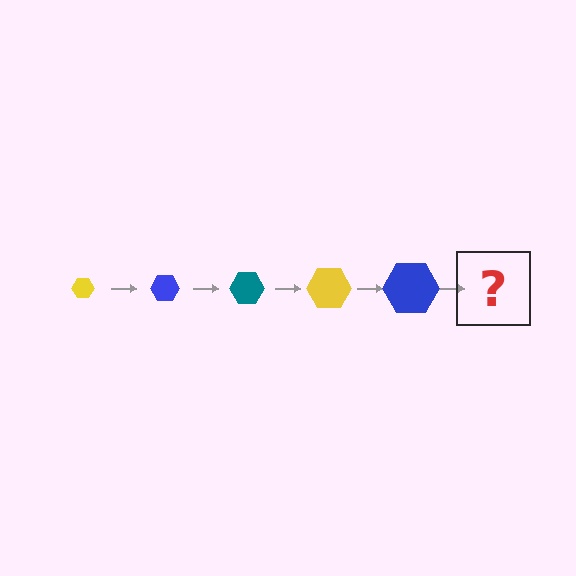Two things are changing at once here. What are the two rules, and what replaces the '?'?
The two rules are that the hexagon grows larger each step and the color cycles through yellow, blue, and teal. The '?' should be a teal hexagon, larger than the previous one.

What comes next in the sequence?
The next element should be a teal hexagon, larger than the previous one.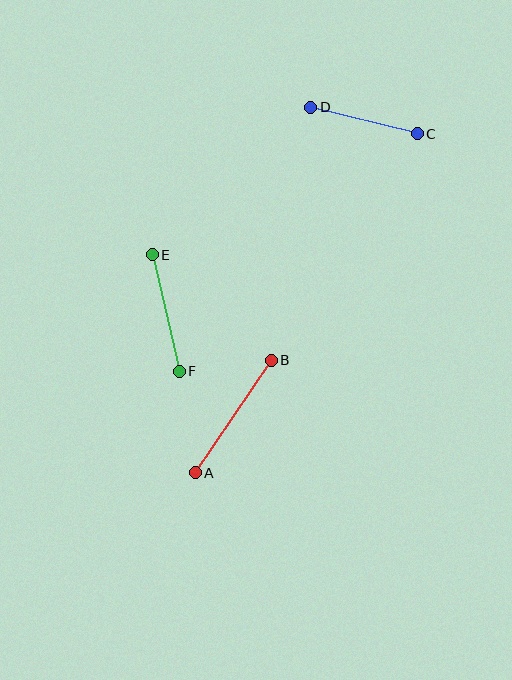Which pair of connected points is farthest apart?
Points A and B are farthest apart.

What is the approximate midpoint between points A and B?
The midpoint is at approximately (233, 416) pixels.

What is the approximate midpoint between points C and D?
The midpoint is at approximately (364, 120) pixels.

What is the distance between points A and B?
The distance is approximately 136 pixels.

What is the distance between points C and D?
The distance is approximately 110 pixels.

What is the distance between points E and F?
The distance is approximately 120 pixels.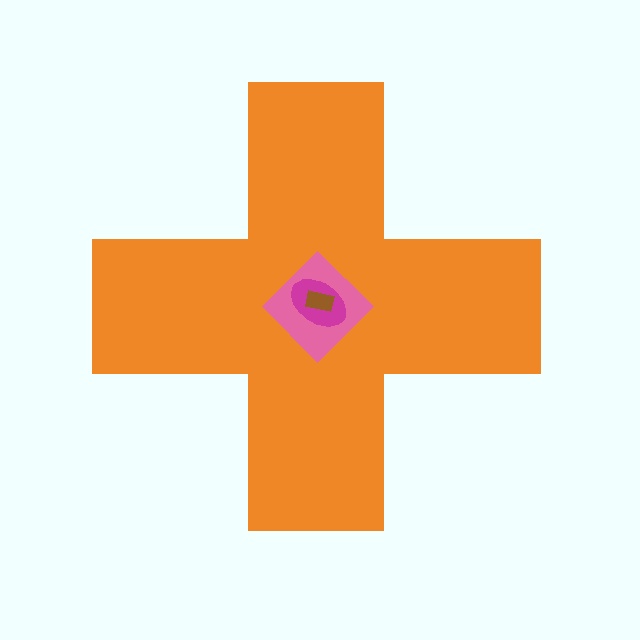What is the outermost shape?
The orange cross.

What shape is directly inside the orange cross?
The pink diamond.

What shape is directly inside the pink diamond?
The magenta ellipse.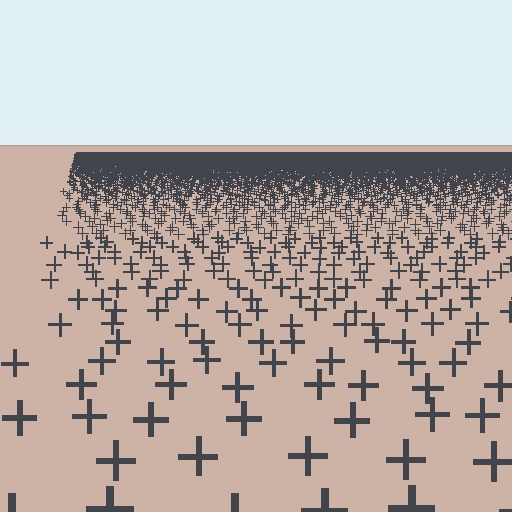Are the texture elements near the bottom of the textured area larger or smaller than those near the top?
Larger. Near the bottom, elements are closer to the viewer and appear at a bigger on-screen size.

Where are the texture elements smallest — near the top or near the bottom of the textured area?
Near the top.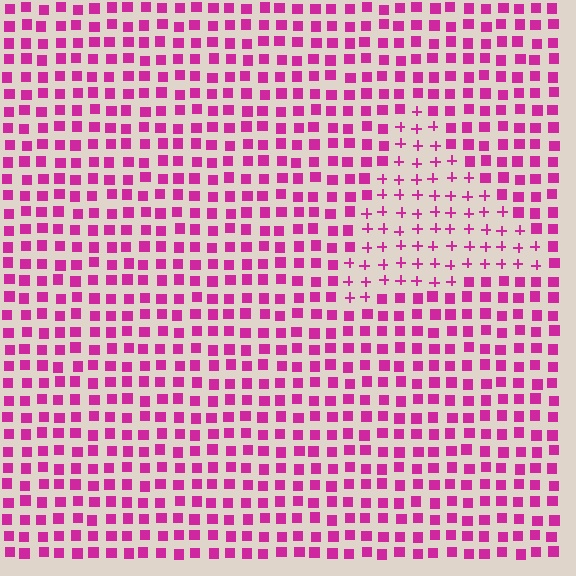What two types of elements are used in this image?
The image uses plus signs inside the triangle region and squares outside it.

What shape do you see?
I see a triangle.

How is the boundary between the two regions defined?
The boundary is defined by a change in element shape: plus signs inside vs. squares outside. All elements share the same color and spacing.